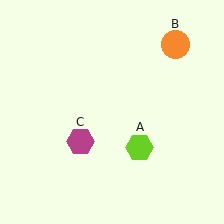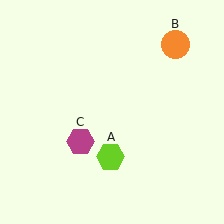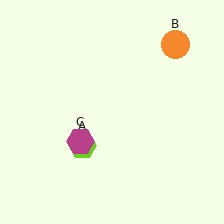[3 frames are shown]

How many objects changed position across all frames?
1 object changed position: lime hexagon (object A).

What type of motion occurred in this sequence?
The lime hexagon (object A) rotated clockwise around the center of the scene.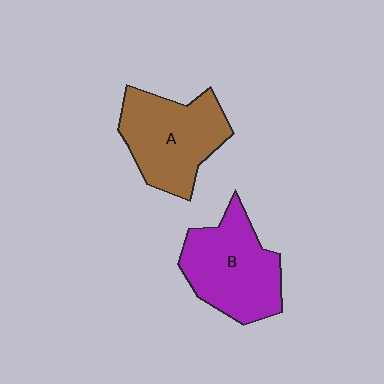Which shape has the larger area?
Shape B (purple).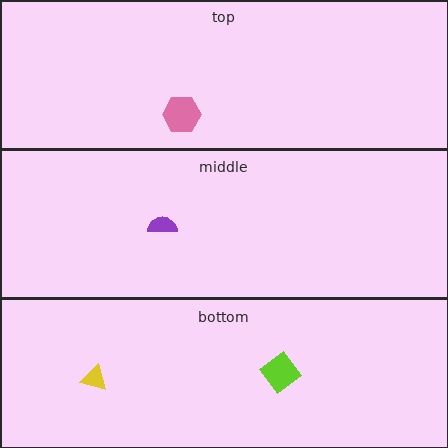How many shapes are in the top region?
1.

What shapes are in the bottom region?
The lime diamond, the yellow triangle.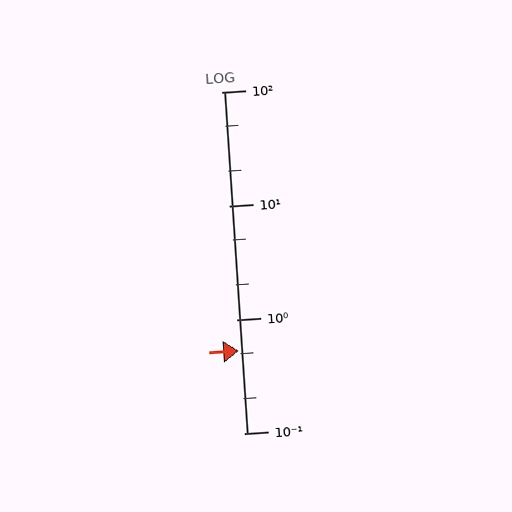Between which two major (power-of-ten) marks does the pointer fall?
The pointer is between 0.1 and 1.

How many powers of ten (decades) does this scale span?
The scale spans 3 decades, from 0.1 to 100.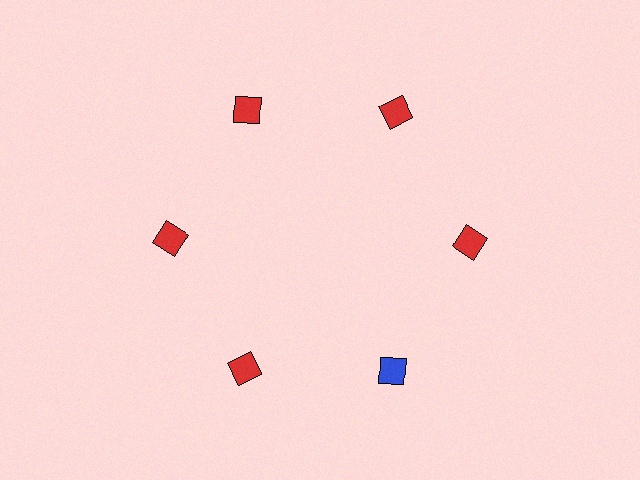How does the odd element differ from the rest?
It has a different color: blue instead of red.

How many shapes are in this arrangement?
There are 6 shapes arranged in a ring pattern.